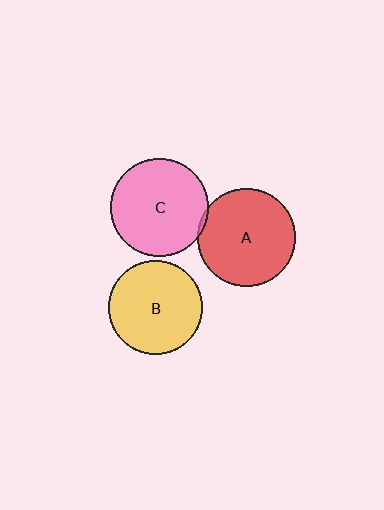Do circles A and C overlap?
Yes.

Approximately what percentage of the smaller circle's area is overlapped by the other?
Approximately 5%.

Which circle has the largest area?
Circle A (red).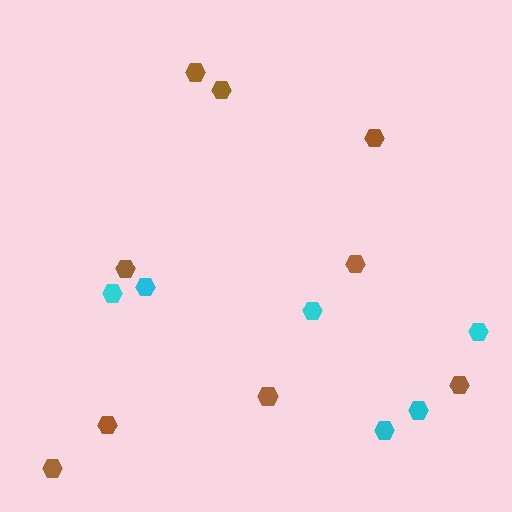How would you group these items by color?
There are 2 groups: one group of cyan hexagons (6) and one group of brown hexagons (9).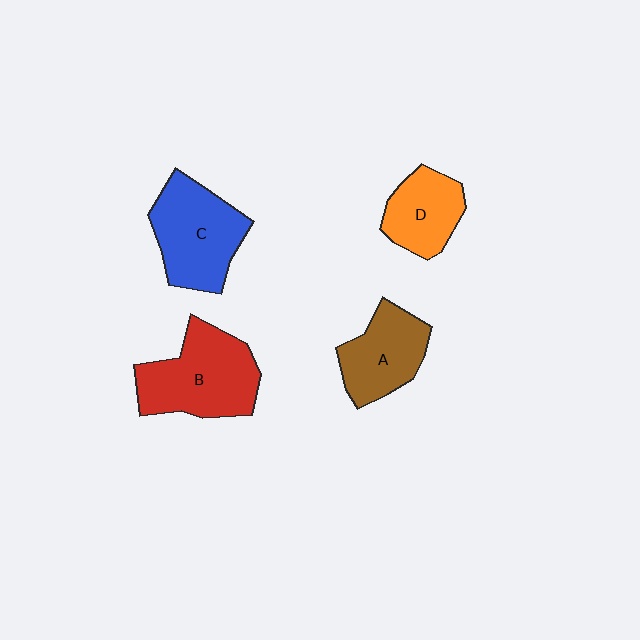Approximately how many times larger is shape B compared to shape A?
Approximately 1.4 times.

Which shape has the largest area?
Shape B (red).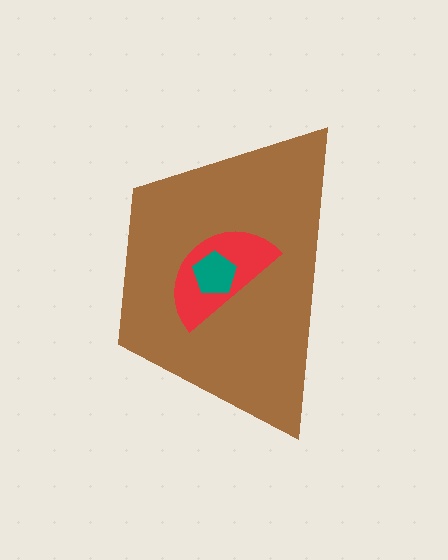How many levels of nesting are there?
3.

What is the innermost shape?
The teal pentagon.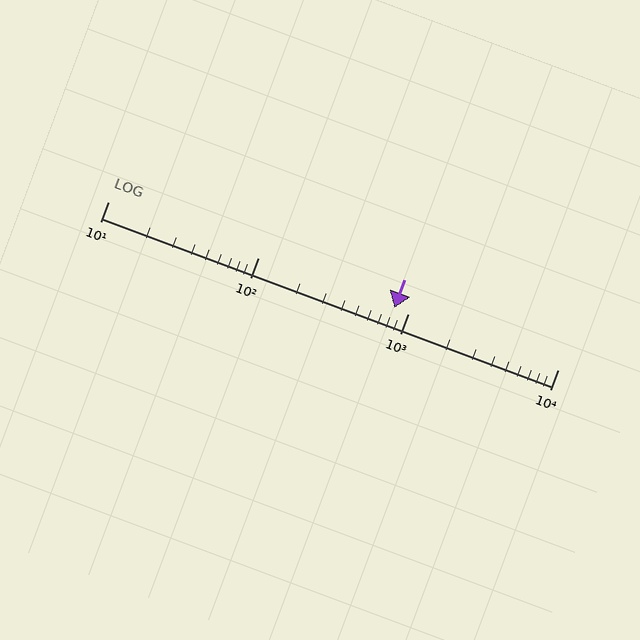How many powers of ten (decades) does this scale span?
The scale spans 3 decades, from 10 to 10000.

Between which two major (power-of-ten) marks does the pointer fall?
The pointer is between 100 and 1000.